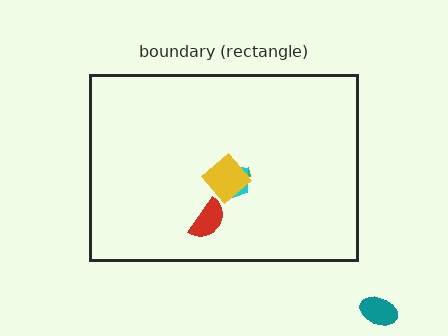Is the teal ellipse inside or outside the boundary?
Outside.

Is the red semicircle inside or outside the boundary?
Inside.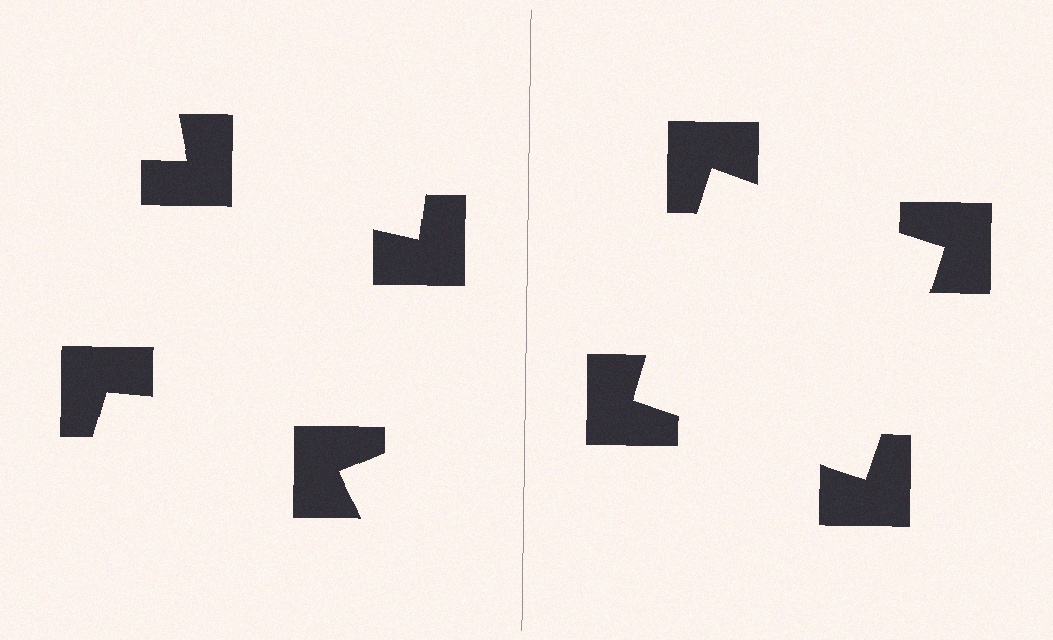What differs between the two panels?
The notched squares are positioned identically on both sides; only the wedge orientations differ. On the right they align to a square; on the left they are misaligned.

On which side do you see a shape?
An illusory square appears on the right side. On the left side the wedge cuts are rotated, so no coherent shape forms.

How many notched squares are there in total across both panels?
8 — 4 on each side.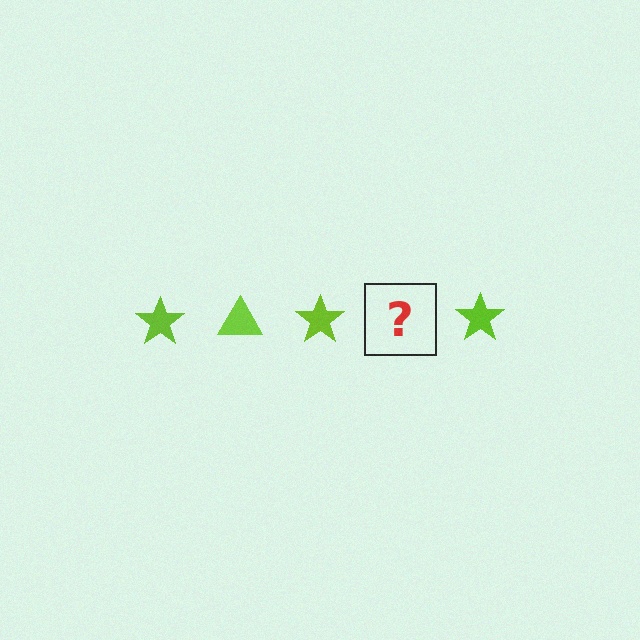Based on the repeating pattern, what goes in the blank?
The blank should be a lime triangle.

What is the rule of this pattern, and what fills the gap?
The rule is that the pattern cycles through star, triangle shapes in lime. The gap should be filled with a lime triangle.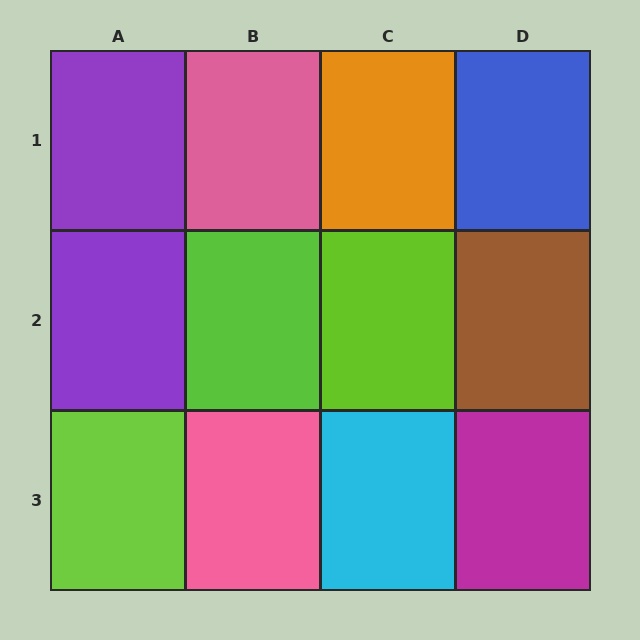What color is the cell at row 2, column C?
Lime.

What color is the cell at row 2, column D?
Brown.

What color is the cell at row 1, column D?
Blue.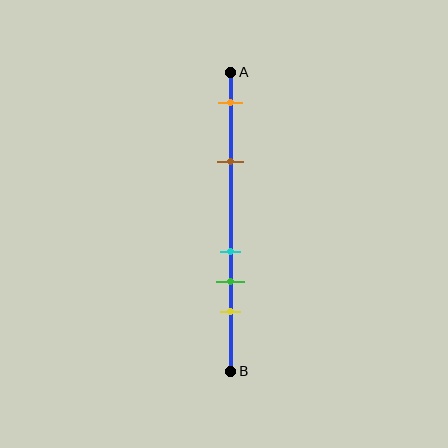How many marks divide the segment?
There are 5 marks dividing the segment.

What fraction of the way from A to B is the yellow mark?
The yellow mark is approximately 80% (0.8) of the way from A to B.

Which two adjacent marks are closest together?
The cyan and green marks are the closest adjacent pair.